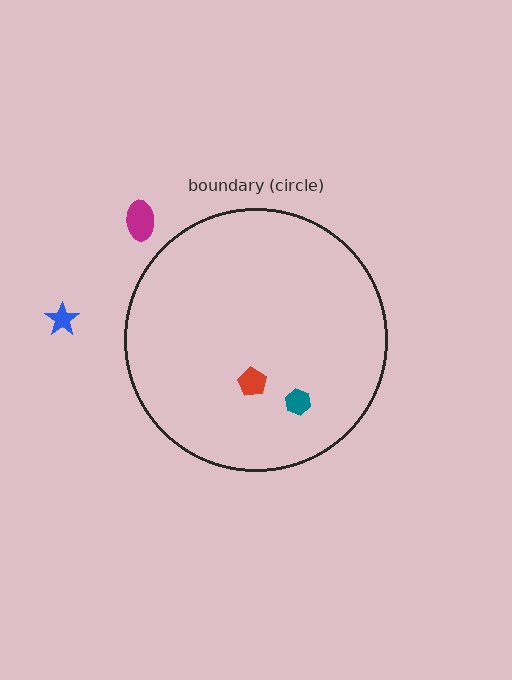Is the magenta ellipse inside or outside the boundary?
Outside.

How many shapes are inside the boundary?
2 inside, 2 outside.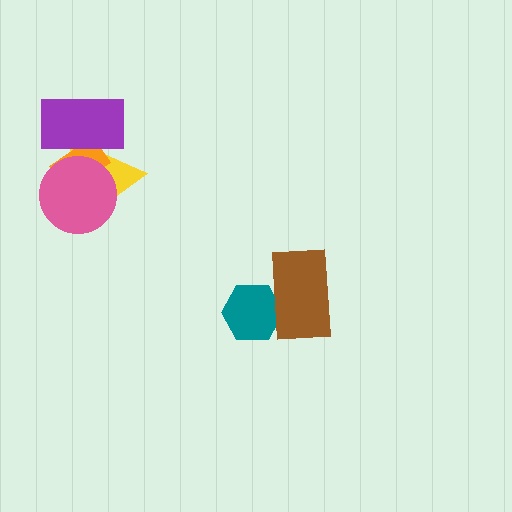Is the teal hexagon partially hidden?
Yes, it is partially covered by another shape.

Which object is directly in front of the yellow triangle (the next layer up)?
The orange rectangle is directly in front of the yellow triangle.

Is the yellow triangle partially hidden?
Yes, it is partially covered by another shape.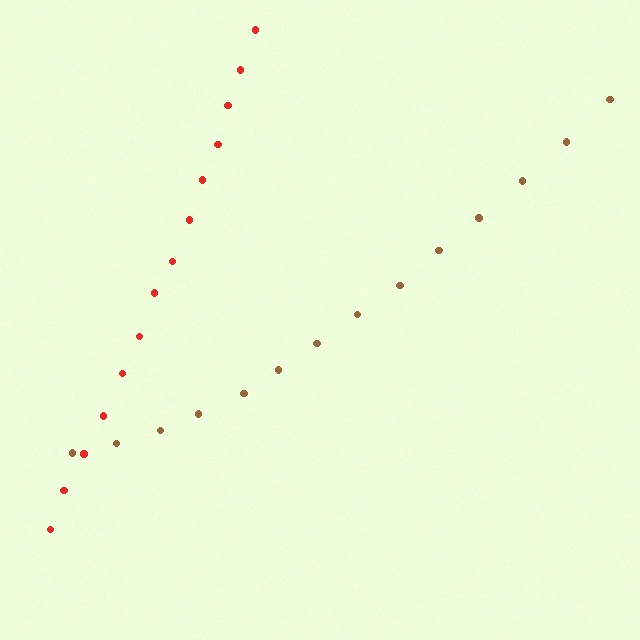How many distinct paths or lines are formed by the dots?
There are 2 distinct paths.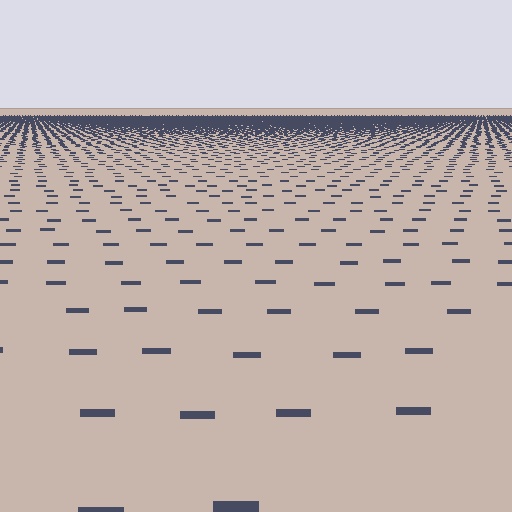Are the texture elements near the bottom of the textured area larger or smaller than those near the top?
Larger. Near the bottom, elements are closer to the viewer and appear at a bigger on-screen size.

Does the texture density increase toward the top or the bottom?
Density increases toward the top.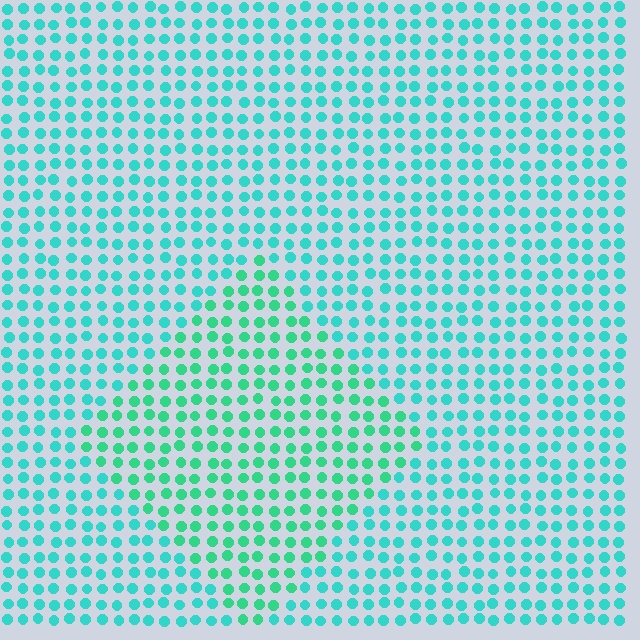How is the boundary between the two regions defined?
The boundary is defined purely by a slight shift in hue (about 24 degrees). Spacing, size, and orientation are identical on both sides.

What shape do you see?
I see a diamond.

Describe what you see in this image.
The image is filled with small cyan elements in a uniform arrangement. A diamond-shaped region is visible where the elements are tinted to a slightly different hue, forming a subtle color boundary.